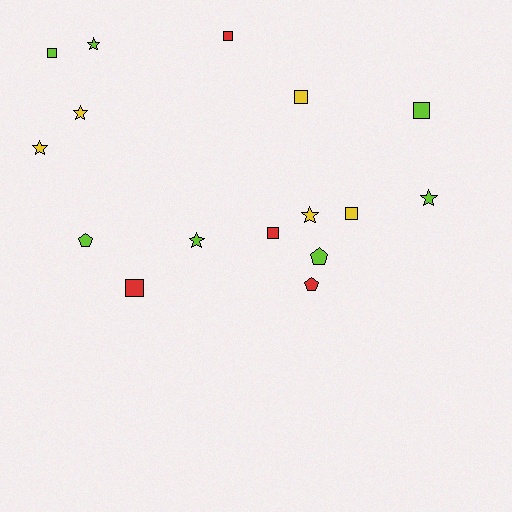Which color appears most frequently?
Lime, with 7 objects.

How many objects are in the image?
There are 16 objects.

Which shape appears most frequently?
Square, with 7 objects.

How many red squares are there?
There are 3 red squares.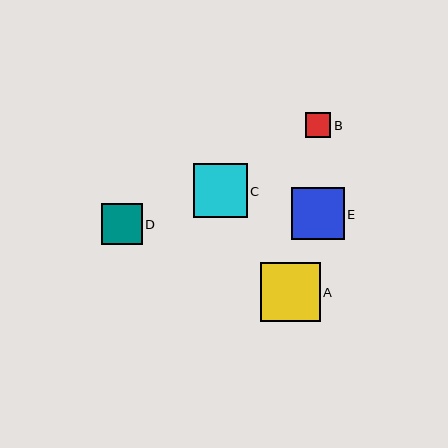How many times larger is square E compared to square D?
Square E is approximately 1.3 times the size of square D.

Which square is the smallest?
Square B is the smallest with a size of approximately 25 pixels.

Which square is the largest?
Square A is the largest with a size of approximately 59 pixels.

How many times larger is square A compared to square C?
Square A is approximately 1.1 times the size of square C.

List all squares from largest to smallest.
From largest to smallest: A, C, E, D, B.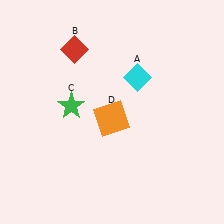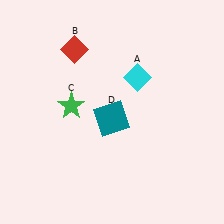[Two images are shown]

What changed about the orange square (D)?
In Image 1, D is orange. In Image 2, it changed to teal.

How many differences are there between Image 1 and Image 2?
There is 1 difference between the two images.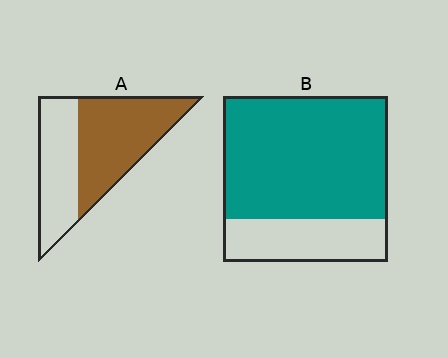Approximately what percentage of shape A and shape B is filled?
A is approximately 60% and B is approximately 75%.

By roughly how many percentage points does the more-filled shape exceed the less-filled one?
By roughly 15 percentage points (B over A).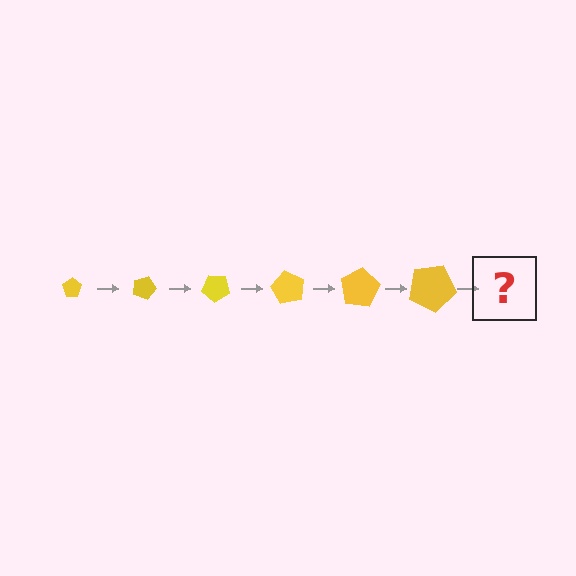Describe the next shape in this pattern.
It should be a pentagon, larger than the previous one and rotated 120 degrees from the start.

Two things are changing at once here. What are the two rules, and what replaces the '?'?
The two rules are that the pentagon grows larger each step and it rotates 20 degrees each step. The '?' should be a pentagon, larger than the previous one and rotated 120 degrees from the start.